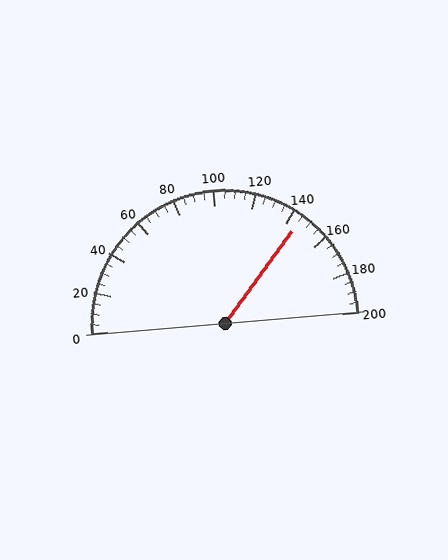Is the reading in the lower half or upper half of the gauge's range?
The reading is in the upper half of the range (0 to 200).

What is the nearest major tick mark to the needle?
The nearest major tick mark is 140.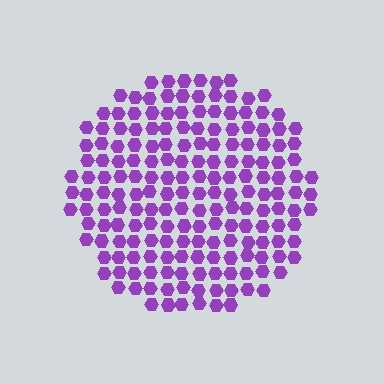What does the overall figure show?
The overall figure shows a circle.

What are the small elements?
The small elements are hexagons.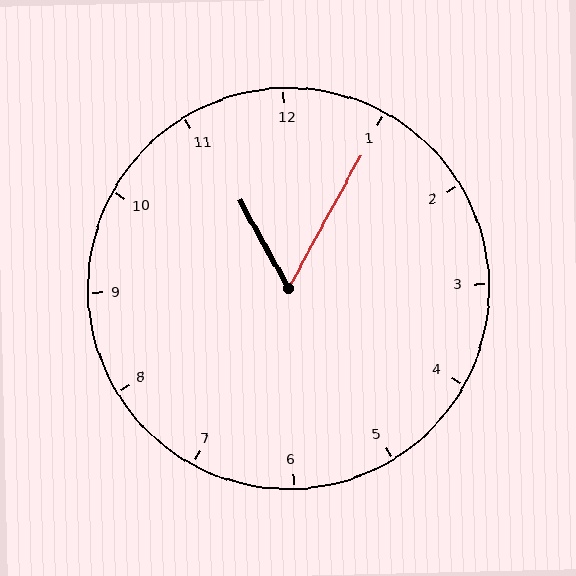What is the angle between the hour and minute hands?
Approximately 58 degrees.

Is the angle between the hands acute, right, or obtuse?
It is acute.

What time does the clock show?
11:05.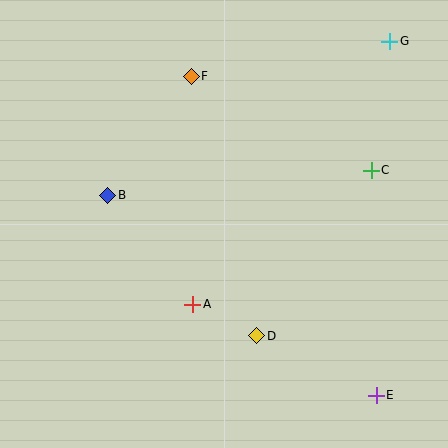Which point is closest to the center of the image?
Point A at (193, 304) is closest to the center.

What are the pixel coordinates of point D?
Point D is at (256, 336).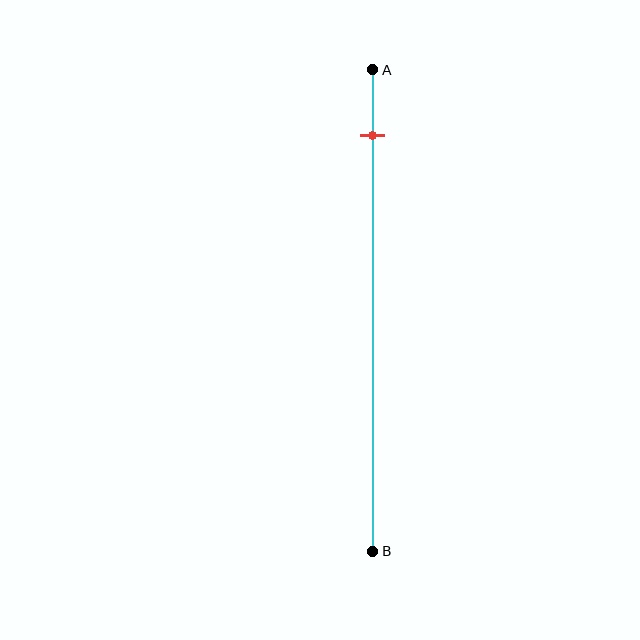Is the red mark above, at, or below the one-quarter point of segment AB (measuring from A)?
The red mark is above the one-quarter point of segment AB.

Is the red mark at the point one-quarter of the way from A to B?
No, the mark is at about 15% from A, not at the 25% one-quarter point.